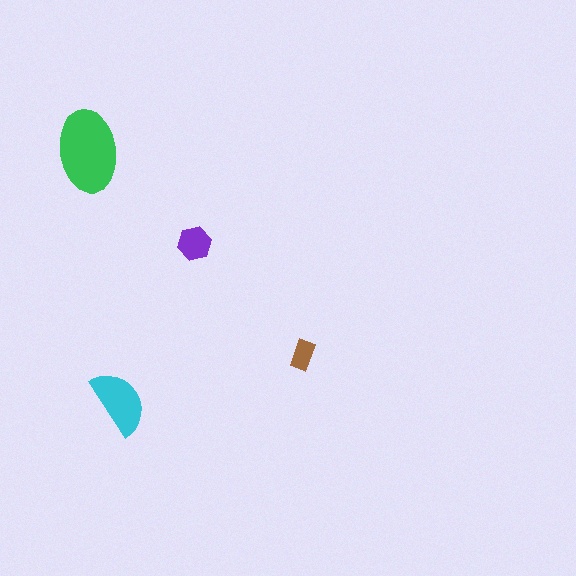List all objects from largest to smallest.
The green ellipse, the cyan semicircle, the purple hexagon, the brown rectangle.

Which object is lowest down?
The cyan semicircle is bottommost.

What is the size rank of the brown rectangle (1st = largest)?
4th.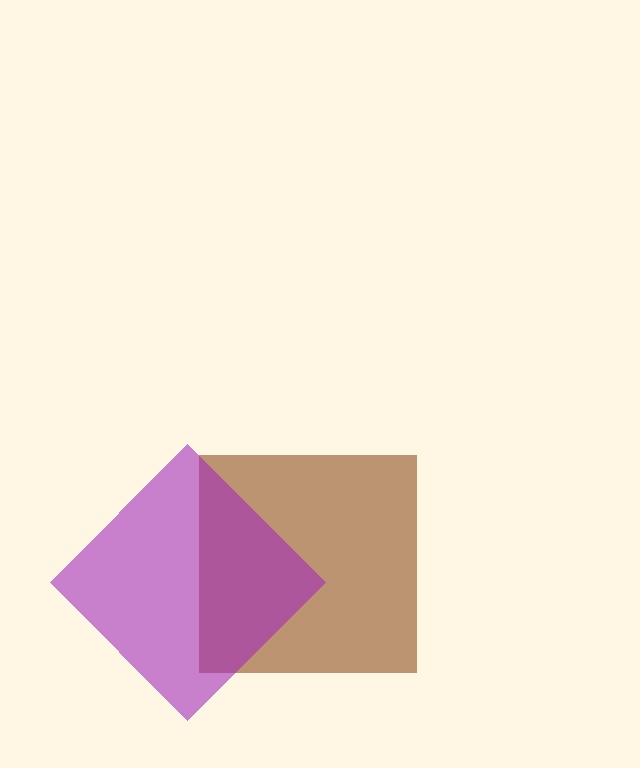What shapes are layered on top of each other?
The layered shapes are: a brown square, a purple diamond.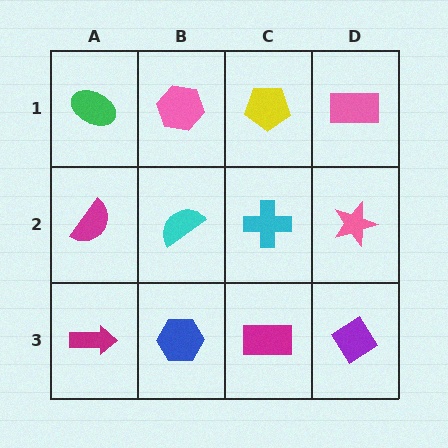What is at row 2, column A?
A magenta semicircle.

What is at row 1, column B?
A pink hexagon.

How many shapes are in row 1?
4 shapes.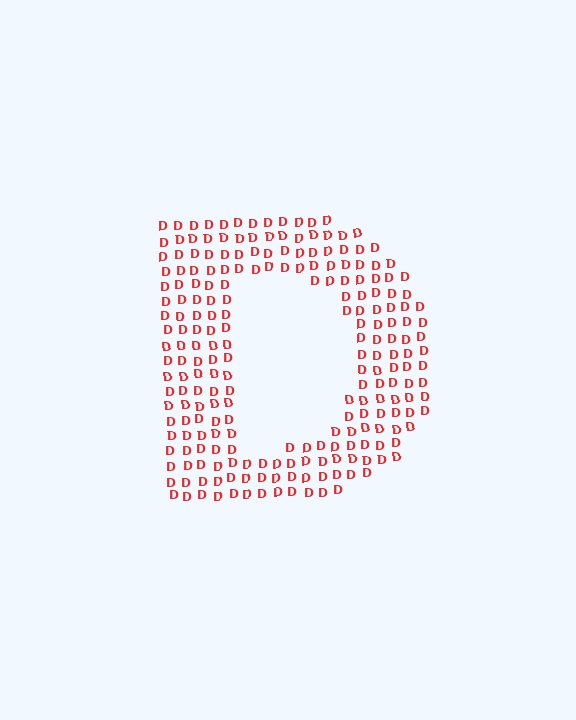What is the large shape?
The large shape is the letter D.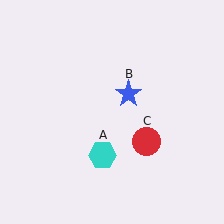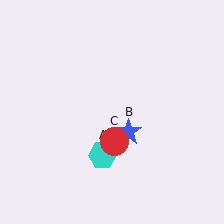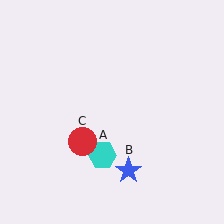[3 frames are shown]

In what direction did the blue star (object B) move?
The blue star (object B) moved down.